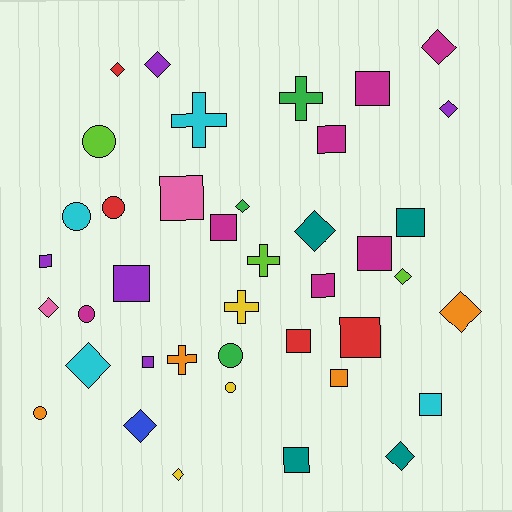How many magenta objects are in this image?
There are 7 magenta objects.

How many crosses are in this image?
There are 5 crosses.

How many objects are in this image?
There are 40 objects.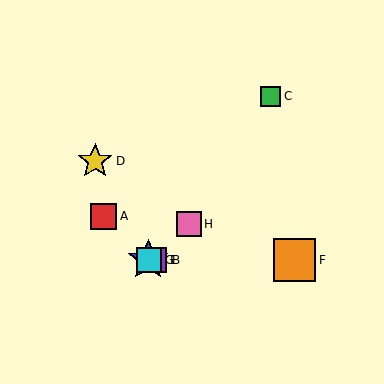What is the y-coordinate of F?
Object F is at y≈260.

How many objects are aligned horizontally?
4 objects (B, E, F, G) are aligned horizontally.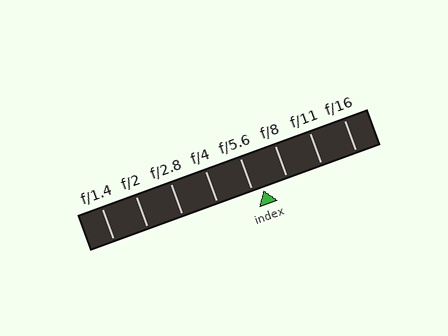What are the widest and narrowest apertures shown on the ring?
The widest aperture shown is f/1.4 and the narrowest is f/16.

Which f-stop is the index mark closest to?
The index mark is closest to f/5.6.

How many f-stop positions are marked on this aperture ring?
There are 8 f-stop positions marked.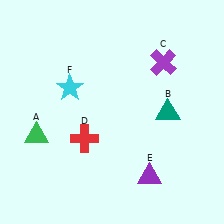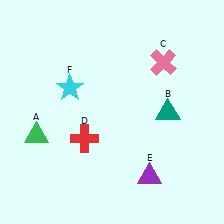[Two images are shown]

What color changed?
The cross (C) changed from purple in Image 1 to pink in Image 2.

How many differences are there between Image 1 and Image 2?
There is 1 difference between the two images.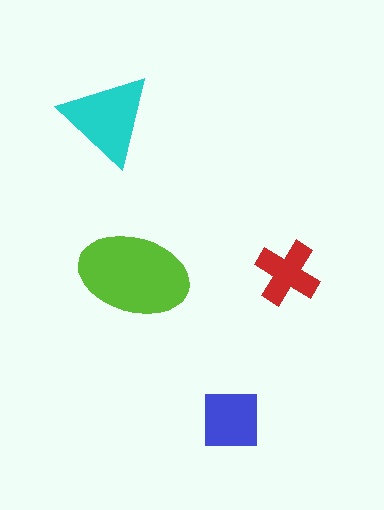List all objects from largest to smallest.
The lime ellipse, the cyan triangle, the blue square, the red cross.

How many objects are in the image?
There are 4 objects in the image.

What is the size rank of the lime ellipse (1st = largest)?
1st.